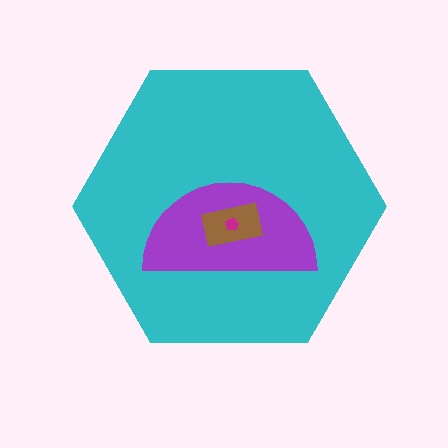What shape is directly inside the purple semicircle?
The brown rectangle.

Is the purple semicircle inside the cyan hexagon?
Yes.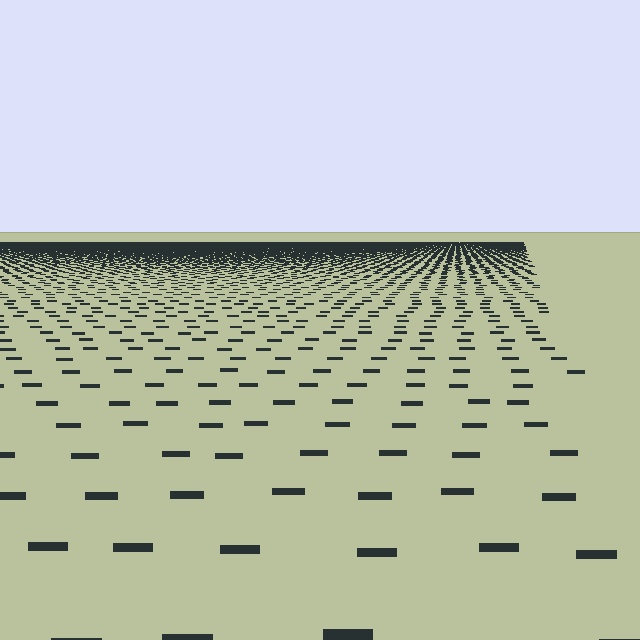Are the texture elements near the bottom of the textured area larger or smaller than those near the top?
Larger. Near the bottom, elements are closer to the viewer and appear at a bigger on-screen size.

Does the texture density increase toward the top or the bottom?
Density increases toward the top.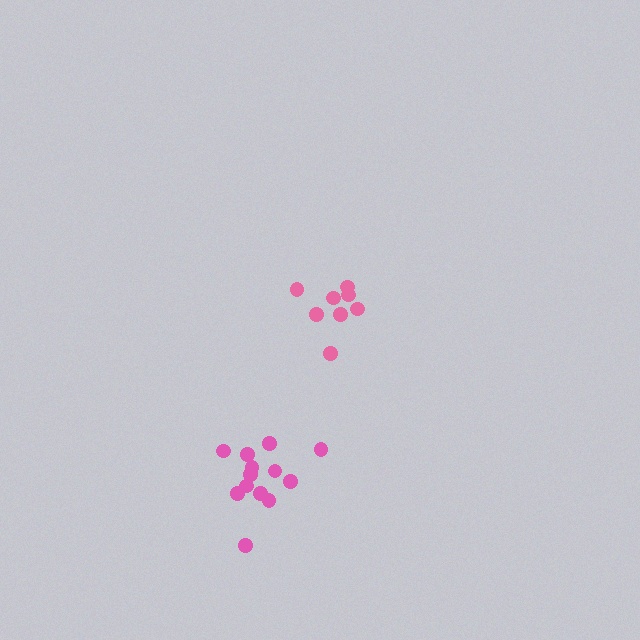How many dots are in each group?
Group 1: 13 dots, Group 2: 8 dots (21 total).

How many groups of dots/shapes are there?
There are 2 groups.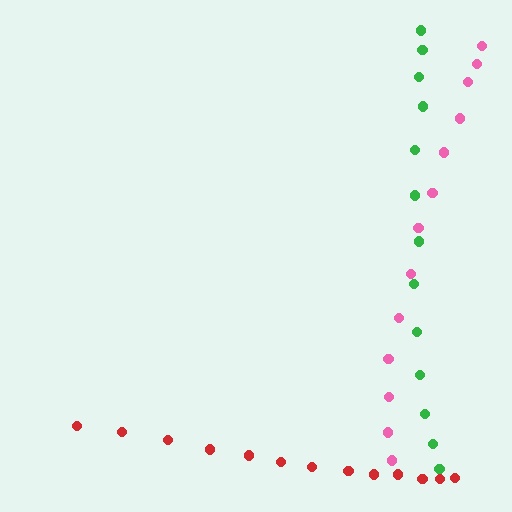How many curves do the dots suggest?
There are 3 distinct paths.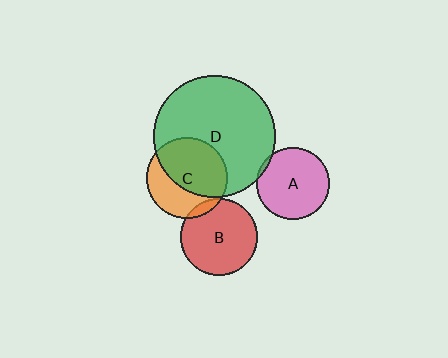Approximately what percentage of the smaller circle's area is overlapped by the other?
Approximately 5%.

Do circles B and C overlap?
Yes.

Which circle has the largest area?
Circle D (green).